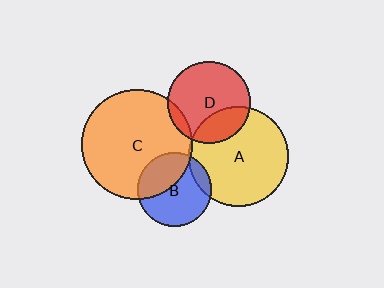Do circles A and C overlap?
Yes.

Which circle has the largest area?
Circle C (orange).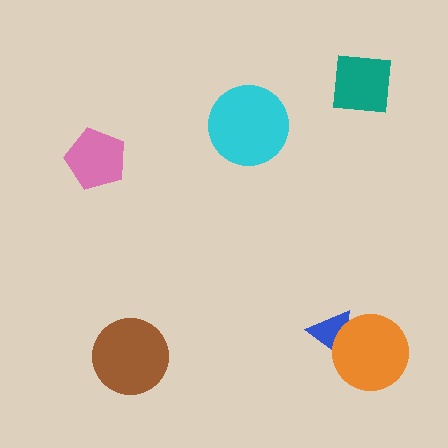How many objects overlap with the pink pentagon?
0 objects overlap with the pink pentagon.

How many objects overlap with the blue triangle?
1 object overlaps with the blue triangle.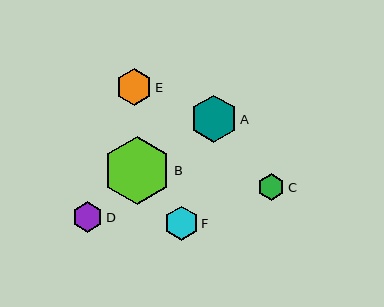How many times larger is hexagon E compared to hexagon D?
Hexagon E is approximately 1.2 times the size of hexagon D.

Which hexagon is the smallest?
Hexagon C is the smallest with a size of approximately 27 pixels.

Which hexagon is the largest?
Hexagon B is the largest with a size of approximately 68 pixels.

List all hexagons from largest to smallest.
From largest to smallest: B, A, E, F, D, C.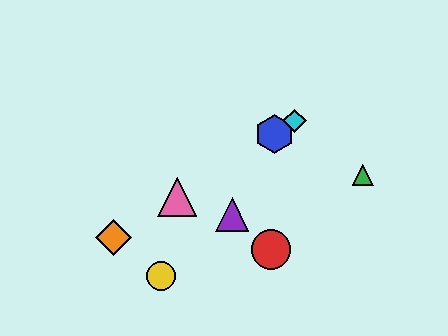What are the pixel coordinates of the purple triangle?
The purple triangle is at (232, 214).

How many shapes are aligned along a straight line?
4 shapes (the blue hexagon, the orange diamond, the cyan diamond, the pink triangle) are aligned along a straight line.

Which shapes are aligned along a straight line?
The blue hexagon, the orange diamond, the cyan diamond, the pink triangle are aligned along a straight line.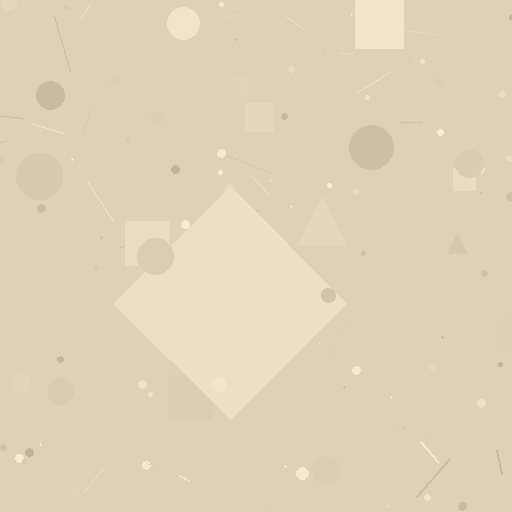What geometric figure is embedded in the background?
A diamond is embedded in the background.